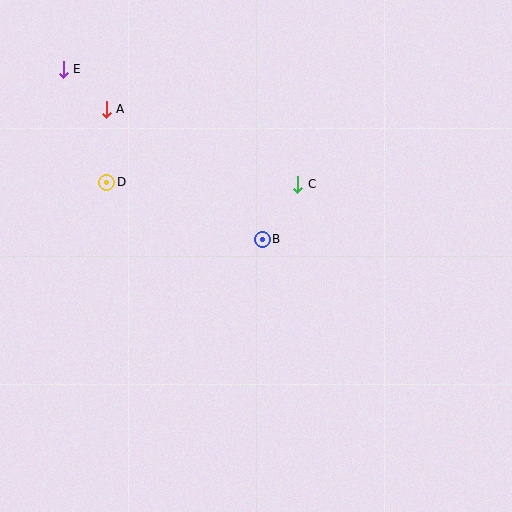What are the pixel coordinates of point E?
Point E is at (63, 69).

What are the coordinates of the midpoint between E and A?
The midpoint between E and A is at (85, 89).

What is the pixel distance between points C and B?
The distance between C and B is 65 pixels.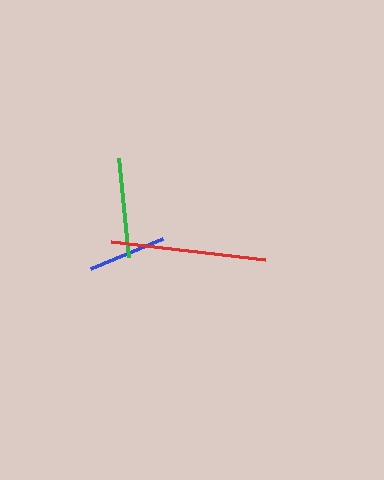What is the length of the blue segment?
The blue segment is approximately 79 pixels long.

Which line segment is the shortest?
The blue line is the shortest at approximately 79 pixels.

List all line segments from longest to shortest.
From longest to shortest: red, green, blue.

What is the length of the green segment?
The green segment is approximately 99 pixels long.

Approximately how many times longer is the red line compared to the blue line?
The red line is approximately 2.0 times the length of the blue line.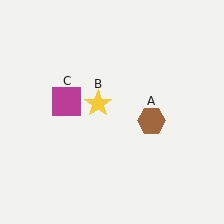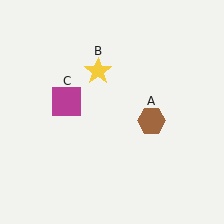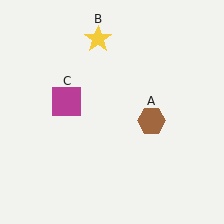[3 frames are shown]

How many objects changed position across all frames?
1 object changed position: yellow star (object B).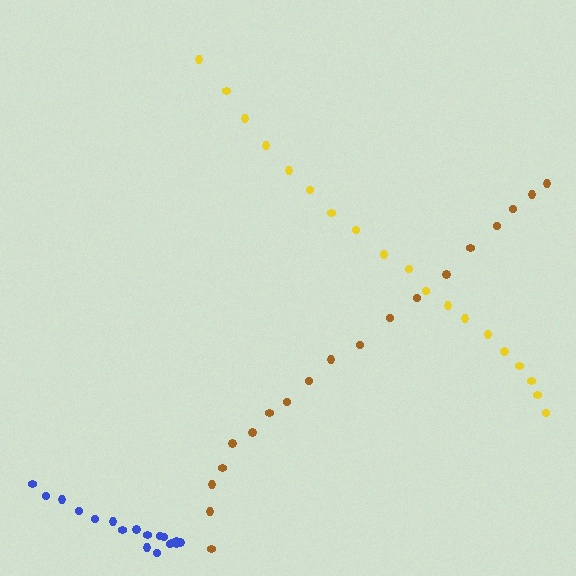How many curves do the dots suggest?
There are 3 distinct paths.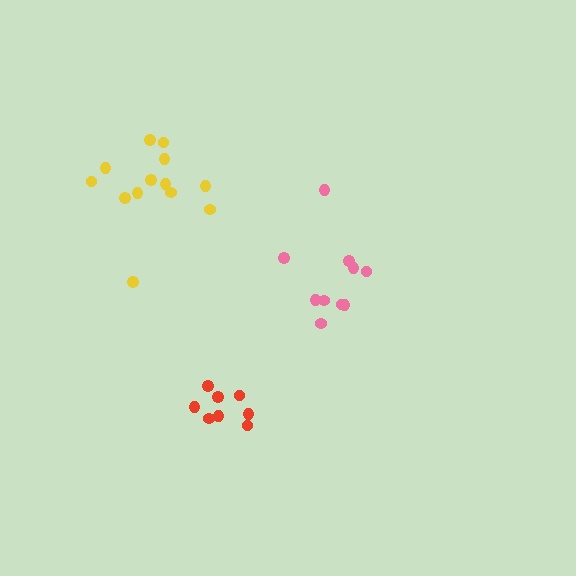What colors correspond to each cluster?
The clusters are colored: yellow, pink, red.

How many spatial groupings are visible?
There are 3 spatial groupings.